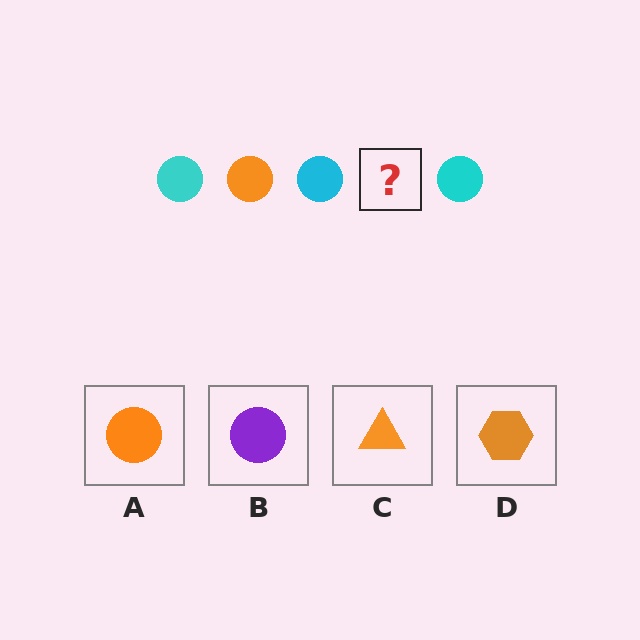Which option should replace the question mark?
Option A.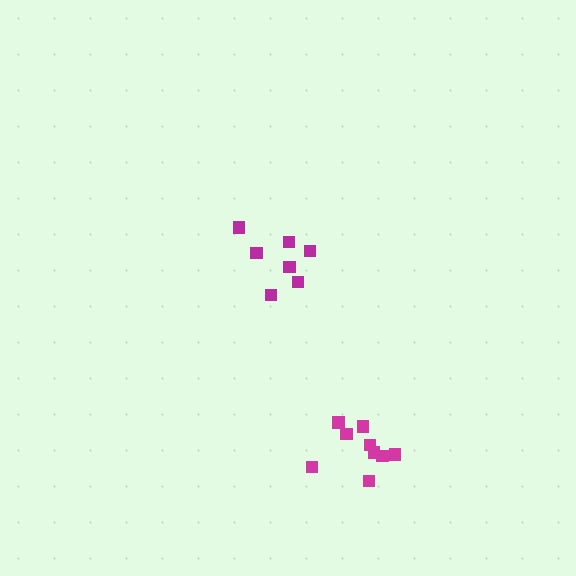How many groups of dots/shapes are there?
There are 2 groups.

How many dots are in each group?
Group 1: 9 dots, Group 2: 7 dots (16 total).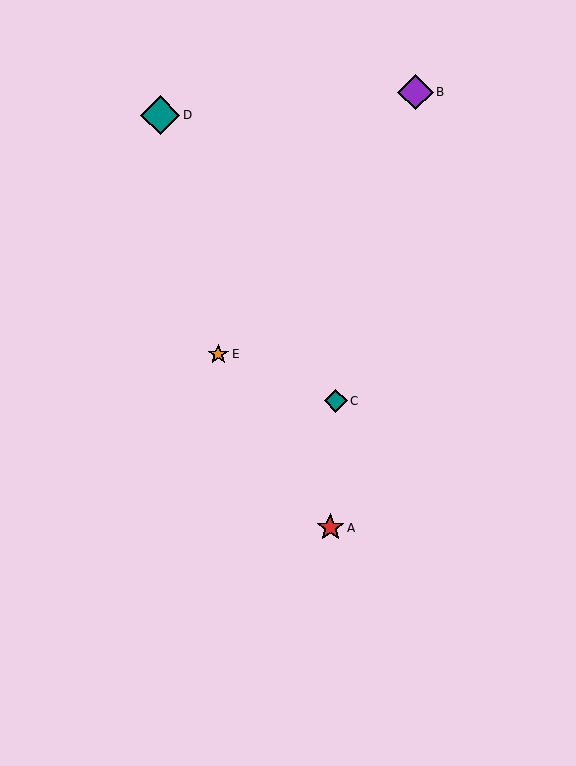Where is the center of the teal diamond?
The center of the teal diamond is at (336, 401).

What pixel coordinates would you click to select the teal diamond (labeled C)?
Click at (336, 401) to select the teal diamond C.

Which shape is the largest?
The teal diamond (labeled D) is the largest.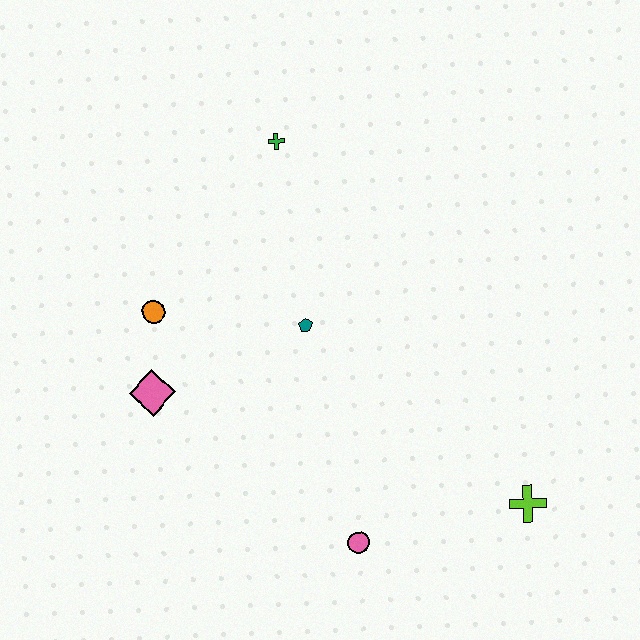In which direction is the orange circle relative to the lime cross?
The orange circle is to the left of the lime cross.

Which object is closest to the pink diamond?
The orange circle is closest to the pink diamond.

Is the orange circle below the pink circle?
No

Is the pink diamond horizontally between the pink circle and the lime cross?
No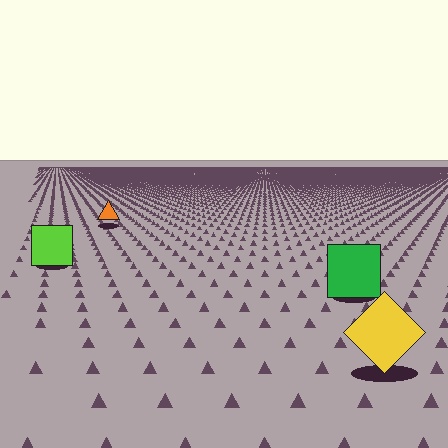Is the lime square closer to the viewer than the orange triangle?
Yes. The lime square is closer — you can tell from the texture gradient: the ground texture is coarser near it.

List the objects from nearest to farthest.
From nearest to farthest: the yellow diamond, the green square, the lime square, the orange triangle.